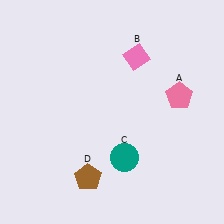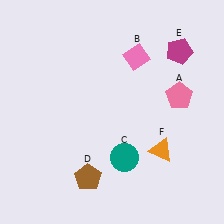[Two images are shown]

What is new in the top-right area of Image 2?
A magenta pentagon (E) was added in the top-right area of Image 2.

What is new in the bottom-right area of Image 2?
An orange triangle (F) was added in the bottom-right area of Image 2.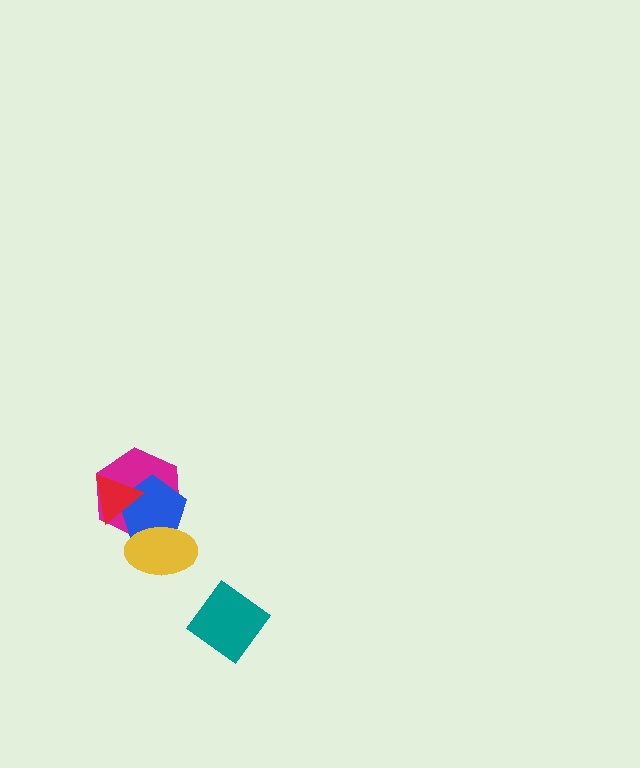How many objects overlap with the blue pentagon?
3 objects overlap with the blue pentagon.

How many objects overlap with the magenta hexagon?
3 objects overlap with the magenta hexagon.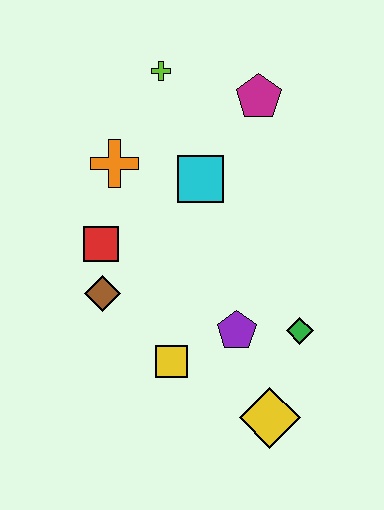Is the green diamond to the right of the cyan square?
Yes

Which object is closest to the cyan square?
The orange cross is closest to the cyan square.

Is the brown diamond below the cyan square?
Yes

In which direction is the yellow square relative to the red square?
The yellow square is below the red square.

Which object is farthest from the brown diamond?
The magenta pentagon is farthest from the brown diamond.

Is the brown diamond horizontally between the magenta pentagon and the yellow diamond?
No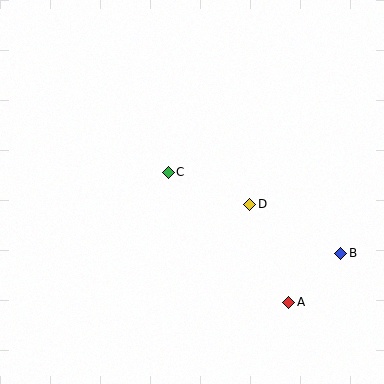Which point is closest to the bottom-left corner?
Point C is closest to the bottom-left corner.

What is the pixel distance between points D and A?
The distance between D and A is 106 pixels.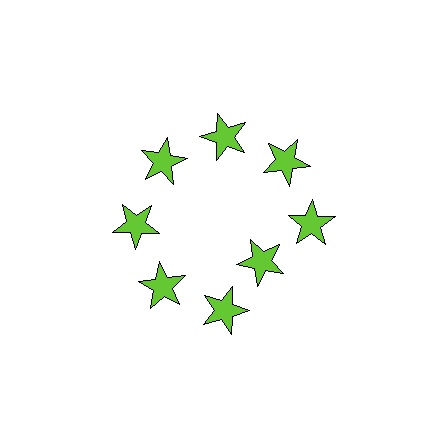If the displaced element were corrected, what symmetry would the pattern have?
It would have 8-fold rotational symmetry — the pattern would map onto itself every 45 degrees.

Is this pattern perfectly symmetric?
No. The 8 lime stars are arranged in a ring, but one element near the 4 o'clock position is pulled inward toward the center, breaking the 8-fold rotational symmetry.